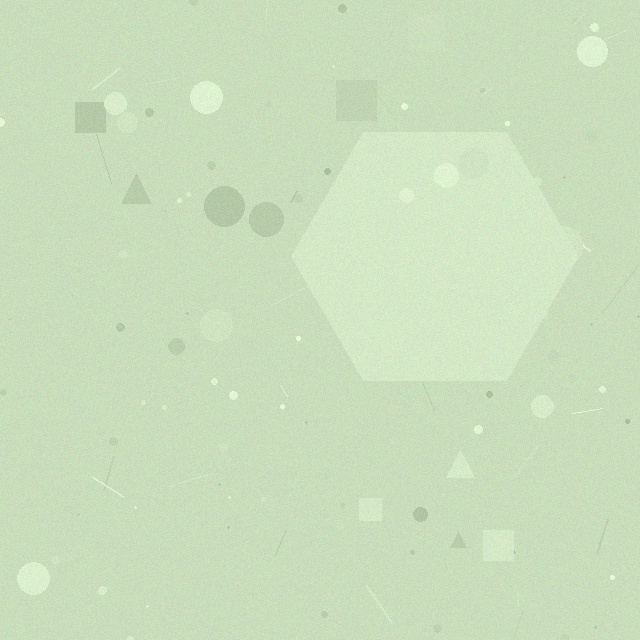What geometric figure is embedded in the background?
A hexagon is embedded in the background.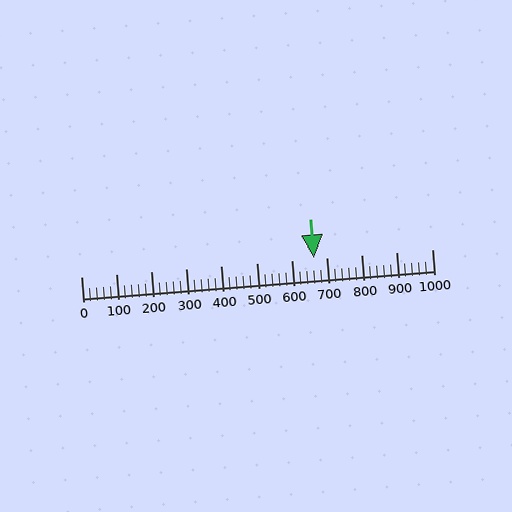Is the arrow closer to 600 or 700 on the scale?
The arrow is closer to 700.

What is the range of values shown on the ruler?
The ruler shows values from 0 to 1000.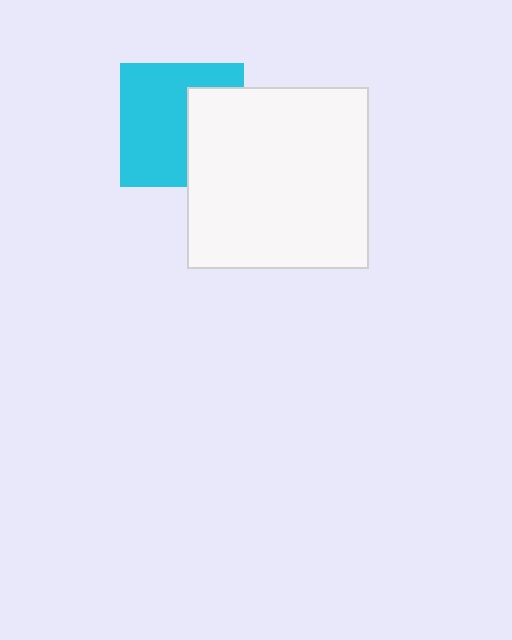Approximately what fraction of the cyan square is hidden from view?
Roughly 36% of the cyan square is hidden behind the white square.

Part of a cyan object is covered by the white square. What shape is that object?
It is a square.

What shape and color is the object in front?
The object in front is a white square.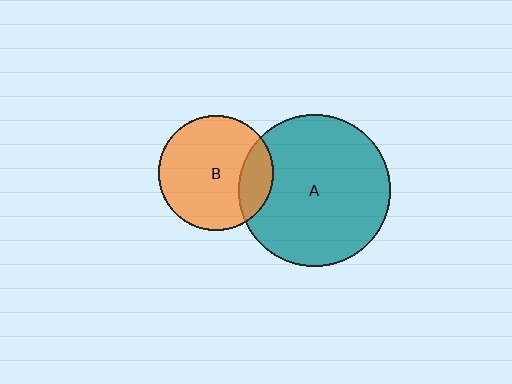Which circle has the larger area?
Circle A (teal).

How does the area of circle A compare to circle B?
Approximately 1.8 times.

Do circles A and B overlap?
Yes.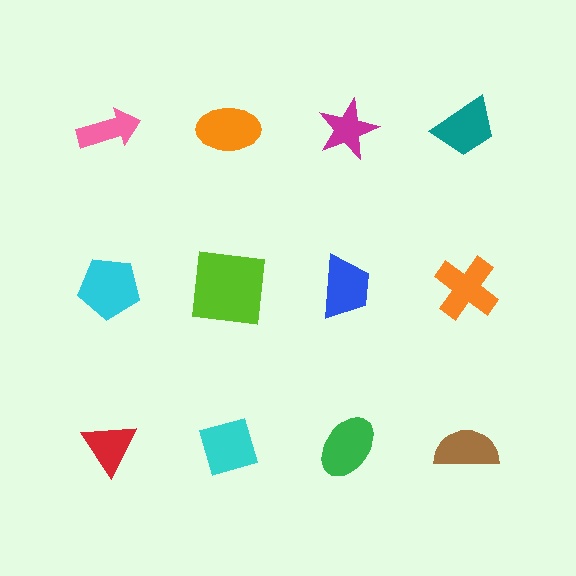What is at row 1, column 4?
A teal trapezoid.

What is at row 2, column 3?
A blue trapezoid.